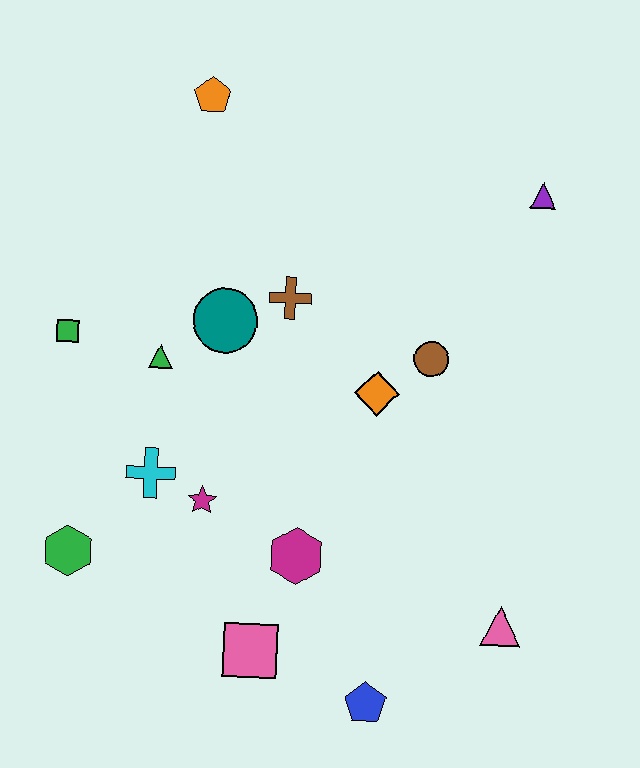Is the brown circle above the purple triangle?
No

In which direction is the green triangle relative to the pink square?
The green triangle is above the pink square.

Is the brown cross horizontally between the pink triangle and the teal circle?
Yes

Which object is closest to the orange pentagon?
The brown cross is closest to the orange pentagon.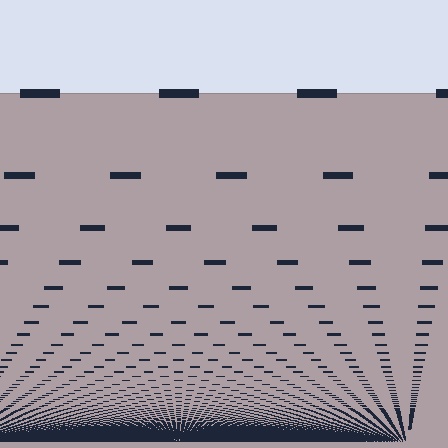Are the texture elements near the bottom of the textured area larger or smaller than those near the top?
Smaller. The gradient is inverted — elements near the bottom are smaller and denser.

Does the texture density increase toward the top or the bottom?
Density increases toward the bottom.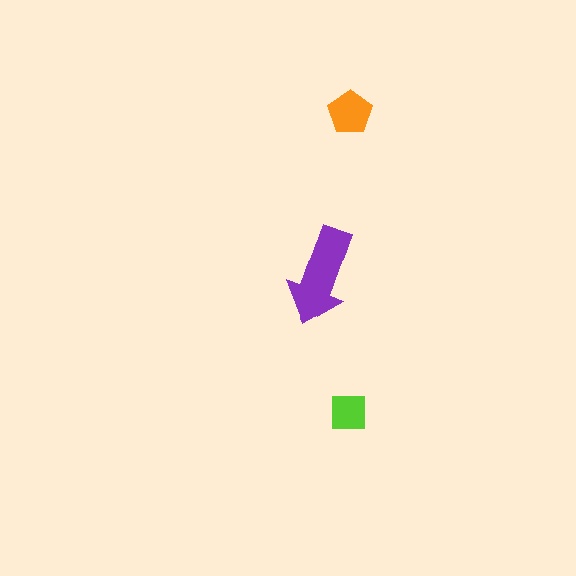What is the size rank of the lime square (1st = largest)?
3rd.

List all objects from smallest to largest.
The lime square, the orange pentagon, the purple arrow.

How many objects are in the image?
There are 3 objects in the image.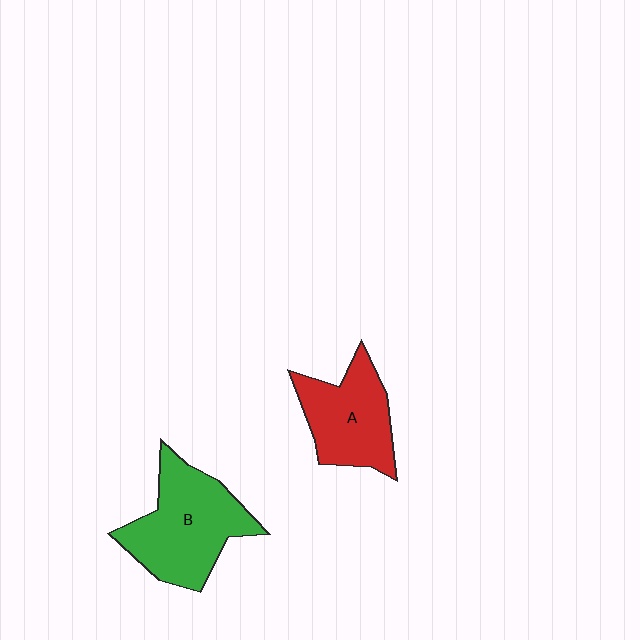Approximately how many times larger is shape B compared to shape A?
Approximately 1.3 times.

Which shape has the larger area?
Shape B (green).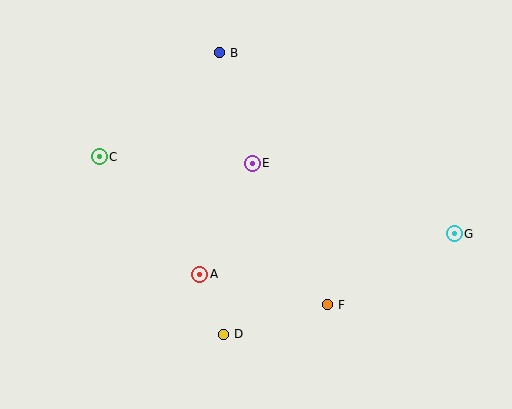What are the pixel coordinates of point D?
Point D is at (224, 334).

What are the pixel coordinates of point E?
Point E is at (252, 163).